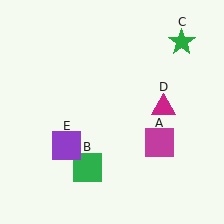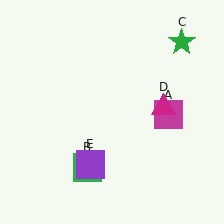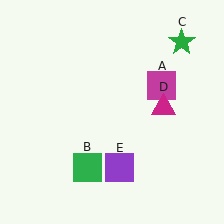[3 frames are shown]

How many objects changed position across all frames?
2 objects changed position: magenta square (object A), purple square (object E).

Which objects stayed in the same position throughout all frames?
Green square (object B) and green star (object C) and magenta triangle (object D) remained stationary.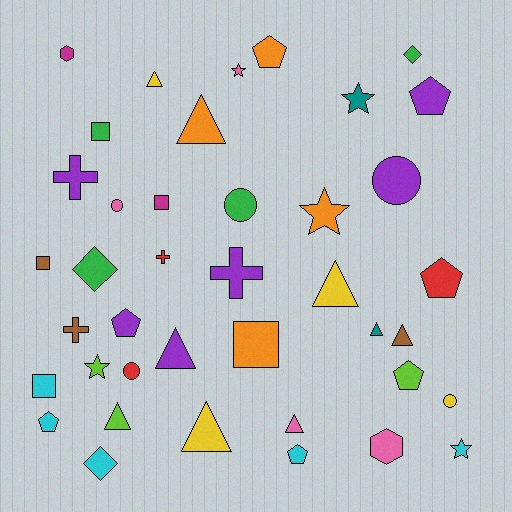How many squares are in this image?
There are 5 squares.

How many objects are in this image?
There are 40 objects.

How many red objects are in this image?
There are 3 red objects.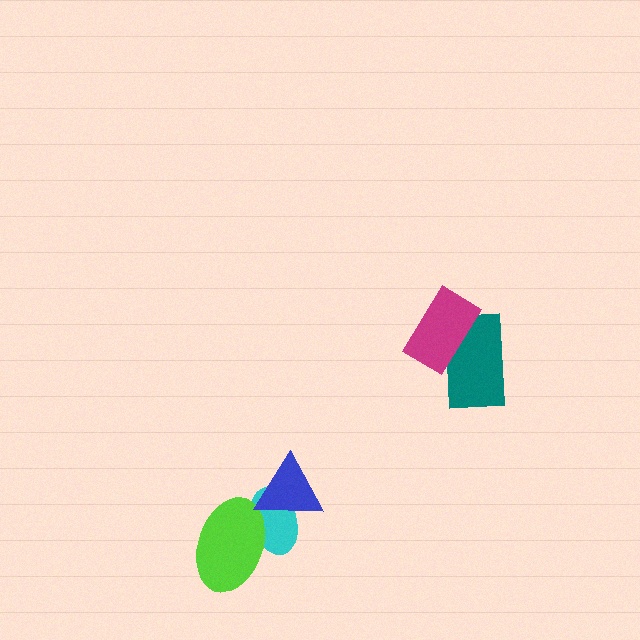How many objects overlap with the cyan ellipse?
2 objects overlap with the cyan ellipse.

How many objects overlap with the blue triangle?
1 object overlaps with the blue triangle.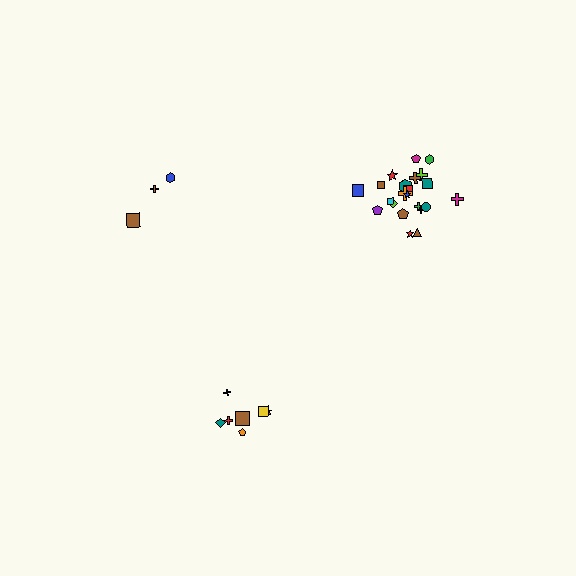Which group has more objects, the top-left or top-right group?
The top-right group.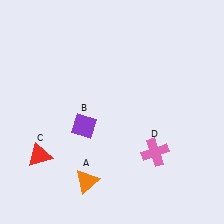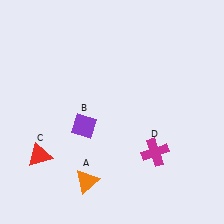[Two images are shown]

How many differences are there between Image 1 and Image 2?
There is 1 difference between the two images.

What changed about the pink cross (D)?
In Image 1, D is pink. In Image 2, it changed to magenta.